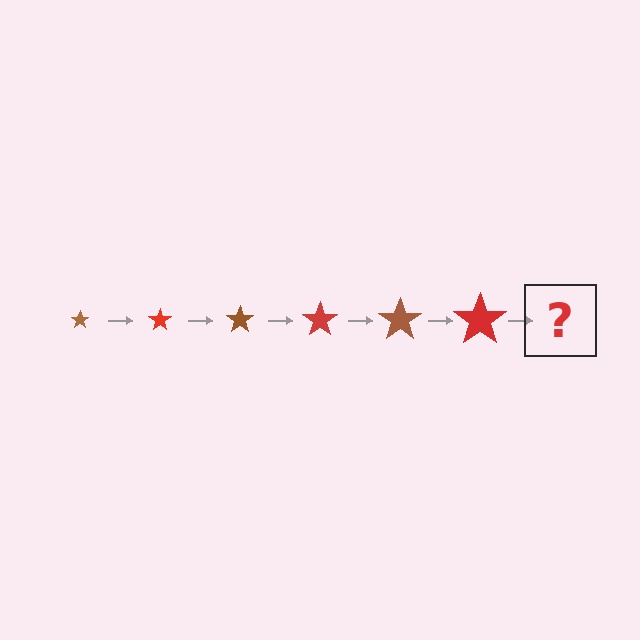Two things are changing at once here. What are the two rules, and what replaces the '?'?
The two rules are that the star grows larger each step and the color cycles through brown and red. The '?' should be a brown star, larger than the previous one.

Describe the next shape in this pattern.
It should be a brown star, larger than the previous one.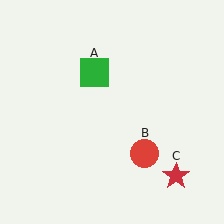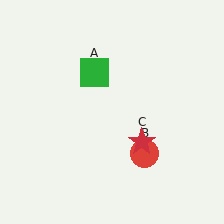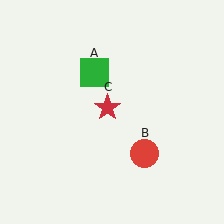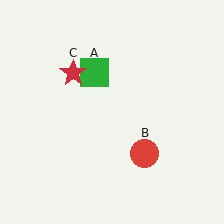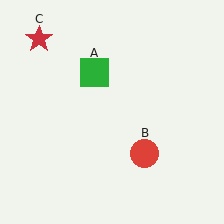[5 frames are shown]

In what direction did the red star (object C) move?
The red star (object C) moved up and to the left.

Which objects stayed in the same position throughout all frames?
Green square (object A) and red circle (object B) remained stationary.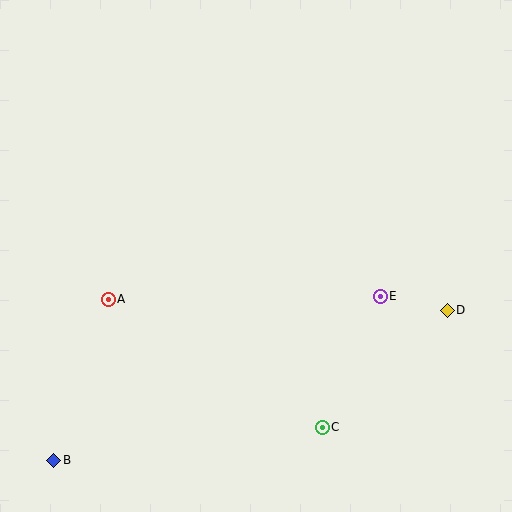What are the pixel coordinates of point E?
Point E is at (380, 296).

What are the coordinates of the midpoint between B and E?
The midpoint between B and E is at (217, 378).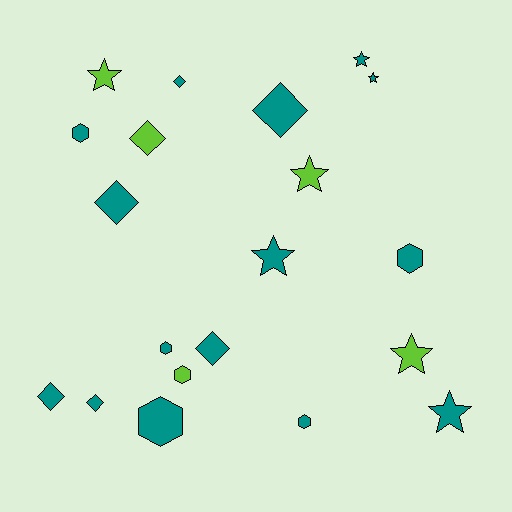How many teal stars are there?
There are 4 teal stars.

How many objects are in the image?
There are 20 objects.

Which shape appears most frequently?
Diamond, with 7 objects.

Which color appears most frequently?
Teal, with 15 objects.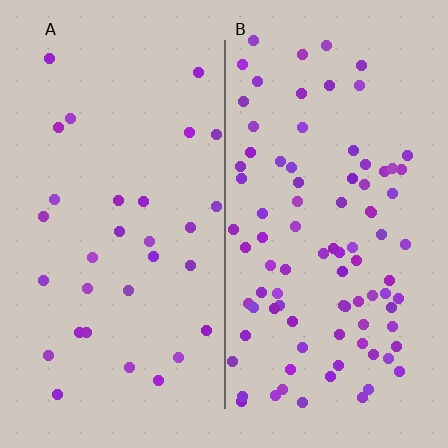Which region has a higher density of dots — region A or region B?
B (the right).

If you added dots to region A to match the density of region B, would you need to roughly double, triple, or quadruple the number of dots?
Approximately triple.